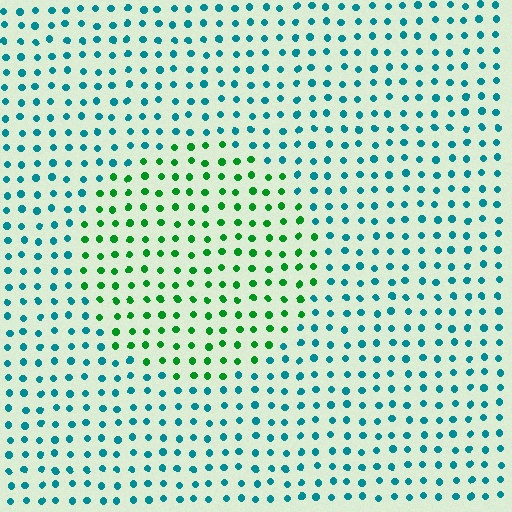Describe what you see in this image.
The image is filled with small teal elements in a uniform arrangement. A circle-shaped region is visible where the elements are tinted to a slightly different hue, forming a subtle color boundary.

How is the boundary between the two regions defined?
The boundary is defined purely by a slight shift in hue (about 52 degrees). Spacing, size, and orientation are identical on both sides.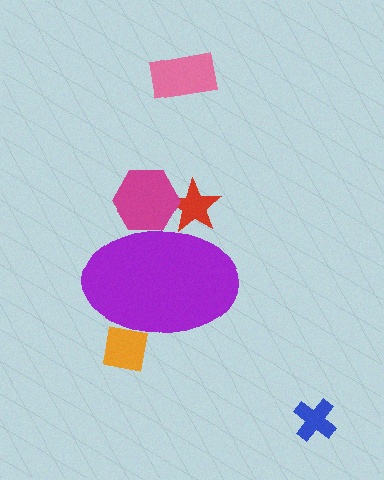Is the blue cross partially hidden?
No, the blue cross is fully visible.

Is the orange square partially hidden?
Yes, the orange square is partially hidden behind the purple ellipse.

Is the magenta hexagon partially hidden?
Yes, the magenta hexagon is partially hidden behind the purple ellipse.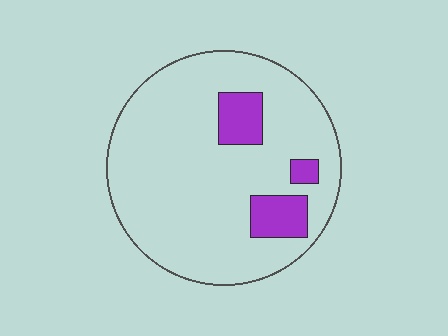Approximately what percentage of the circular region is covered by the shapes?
Approximately 15%.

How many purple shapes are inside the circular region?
3.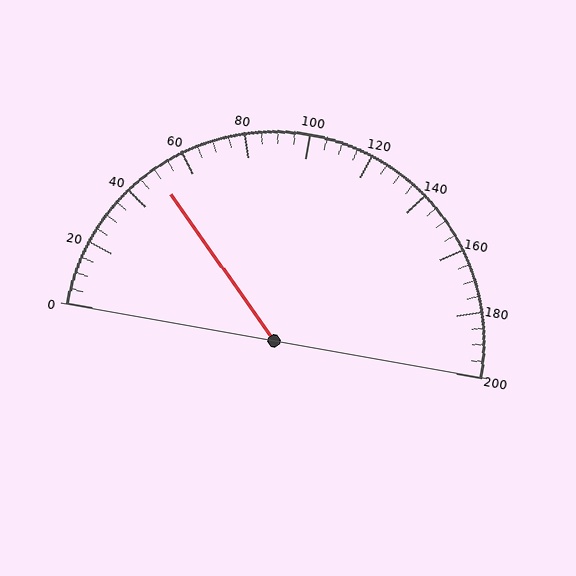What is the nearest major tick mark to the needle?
The nearest major tick mark is 40.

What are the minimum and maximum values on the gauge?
The gauge ranges from 0 to 200.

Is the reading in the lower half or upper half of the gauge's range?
The reading is in the lower half of the range (0 to 200).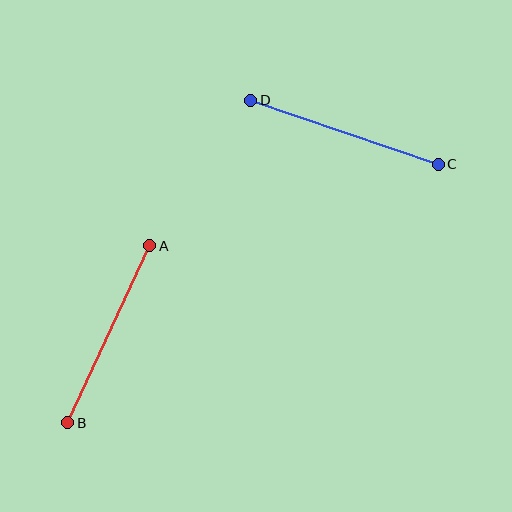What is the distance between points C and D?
The distance is approximately 198 pixels.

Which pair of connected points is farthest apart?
Points C and D are farthest apart.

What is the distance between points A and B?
The distance is approximately 195 pixels.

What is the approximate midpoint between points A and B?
The midpoint is at approximately (109, 334) pixels.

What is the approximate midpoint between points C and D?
The midpoint is at approximately (344, 132) pixels.